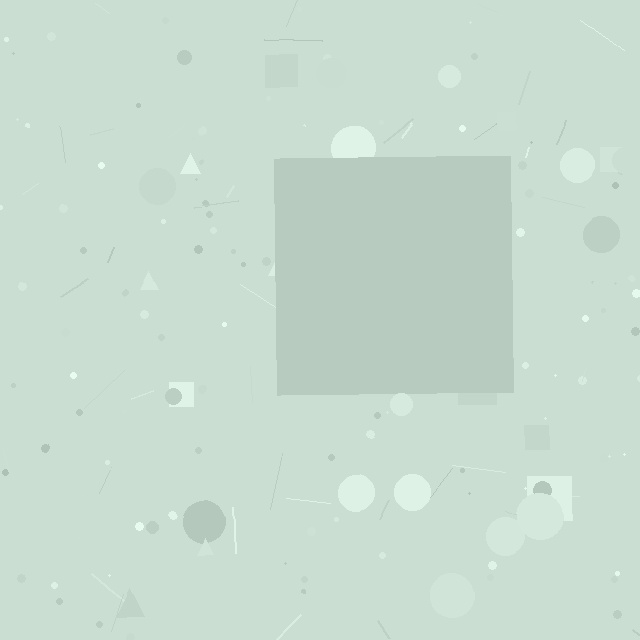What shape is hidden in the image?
A square is hidden in the image.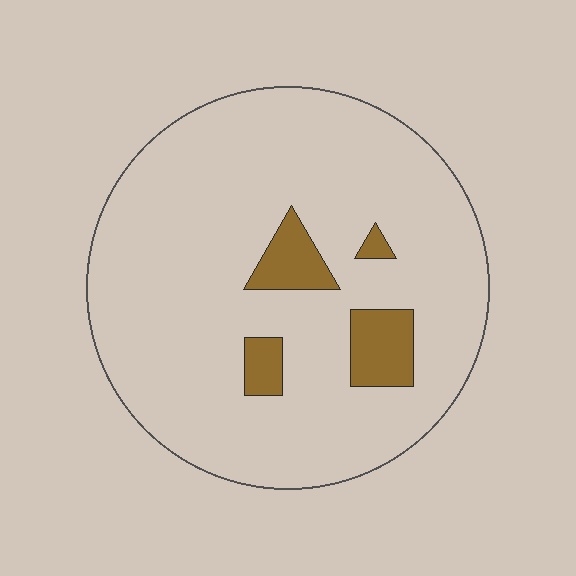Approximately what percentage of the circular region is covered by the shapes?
Approximately 10%.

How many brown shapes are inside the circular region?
4.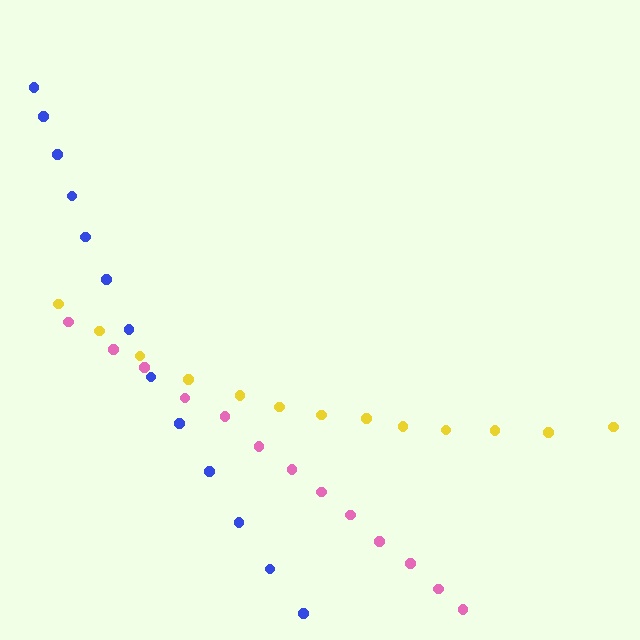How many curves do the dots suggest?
There are 3 distinct paths.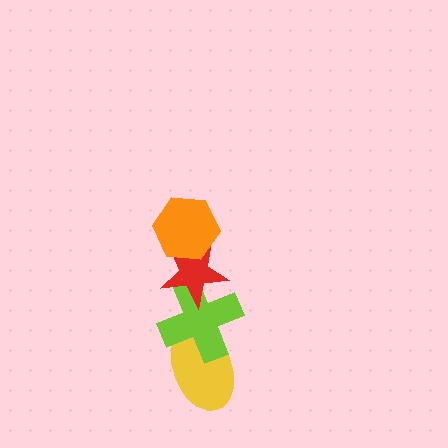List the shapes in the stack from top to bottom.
From top to bottom: the orange hexagon, the red star, the lime cross, the yellow ellipse.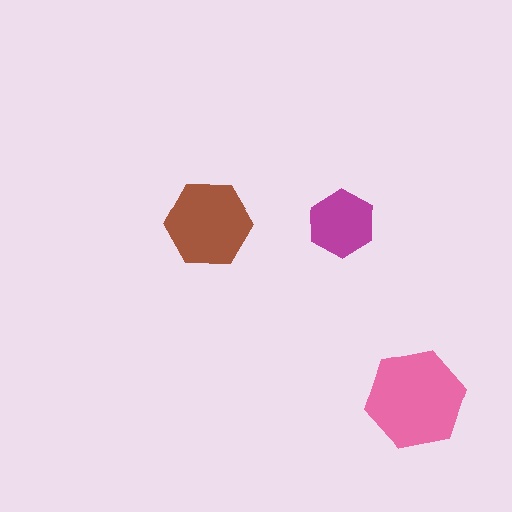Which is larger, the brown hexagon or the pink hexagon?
The pink one.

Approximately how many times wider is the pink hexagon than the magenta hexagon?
About 1.5 times wider.